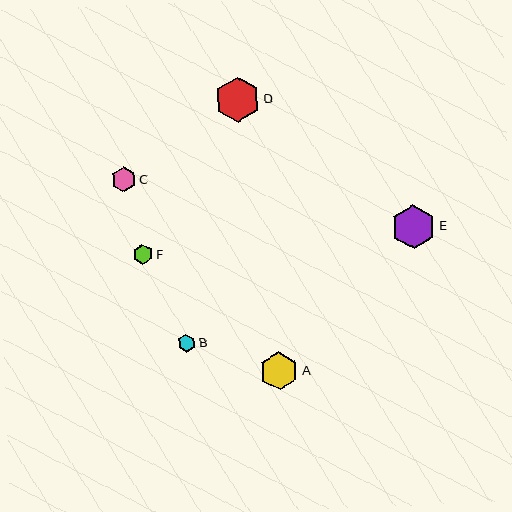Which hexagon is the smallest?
Hexagon B is the smallest with a size of approximately 18 pixels.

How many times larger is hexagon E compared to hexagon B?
Hexagon E is approximately 2.5 times the size of hexagon B.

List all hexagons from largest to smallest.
From largest to smallest: D, E, A, C, F, B.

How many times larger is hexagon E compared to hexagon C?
Hexagon E is approximately 1.8 times the size of hexagon C.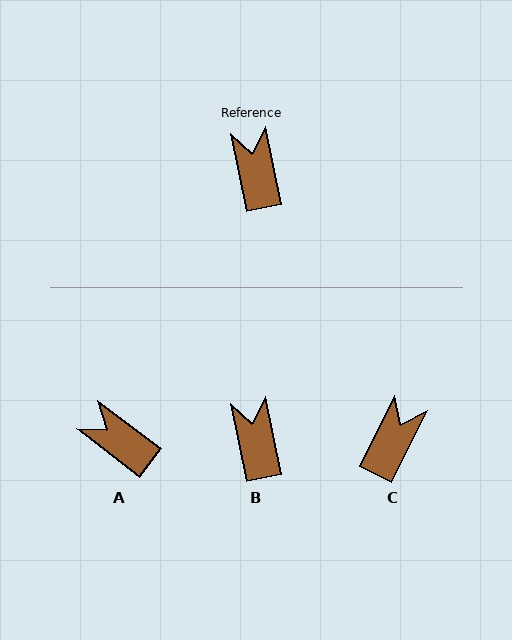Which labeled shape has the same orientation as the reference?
B.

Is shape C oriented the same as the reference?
No, it is off by about 38 degrees.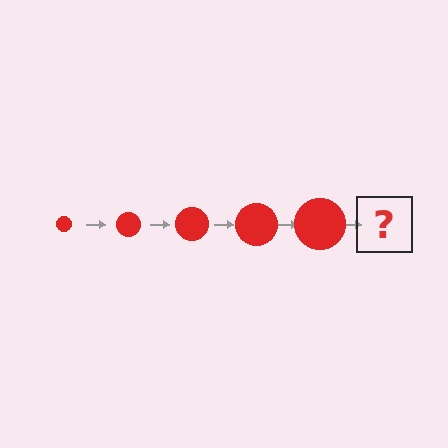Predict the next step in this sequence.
The next step is a red circle, larger than the previous one.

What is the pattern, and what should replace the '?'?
The pattern is that the circle gets progressively larger each step. The '?' should be a red circle, larger than the previous one.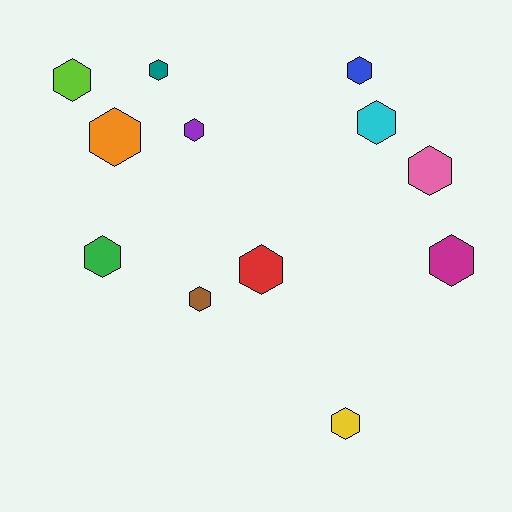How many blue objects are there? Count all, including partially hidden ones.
There is 1 blue object.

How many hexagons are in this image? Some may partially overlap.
There are 12 hexagons.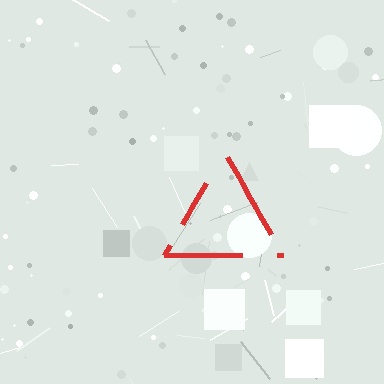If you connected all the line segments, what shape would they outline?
They would outline a triangle.